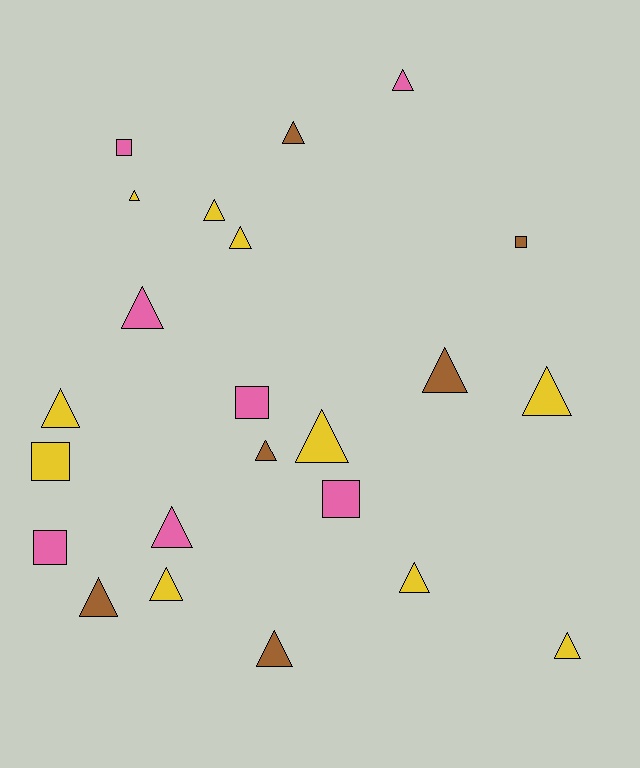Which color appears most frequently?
Yellow, with 10 objects.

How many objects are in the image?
There are 23 objects.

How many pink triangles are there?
There are 3 pink triangles.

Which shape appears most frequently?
Triangle, with 17 objects.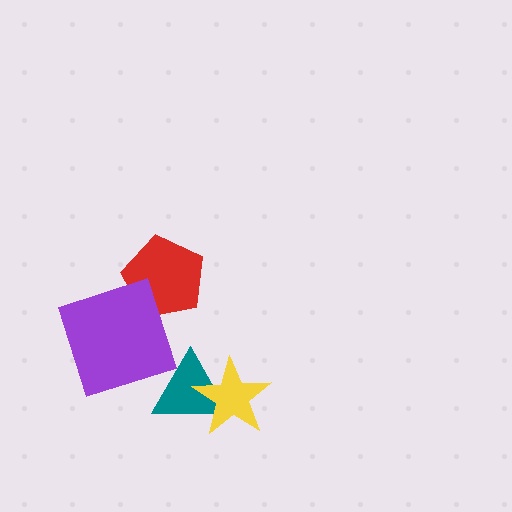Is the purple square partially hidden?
No, no other shape covers it.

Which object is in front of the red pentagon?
The purple square is in front of the red pentagon.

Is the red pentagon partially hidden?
Yes, it is partially covered by another shape.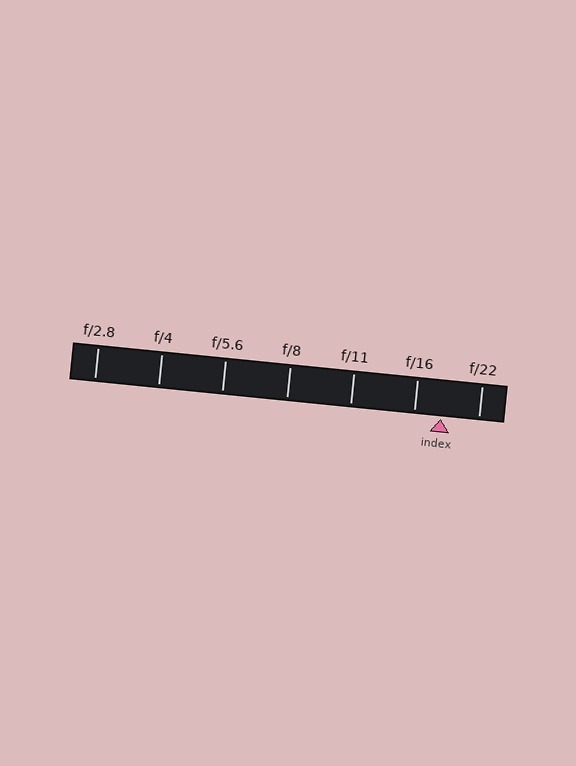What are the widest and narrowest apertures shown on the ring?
The widest aperture shown is f/2.8 and the narrowest is f/22.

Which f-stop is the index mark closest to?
The index mark is closest to f/16.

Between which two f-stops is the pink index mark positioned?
The index mark is between f/16 and f/22.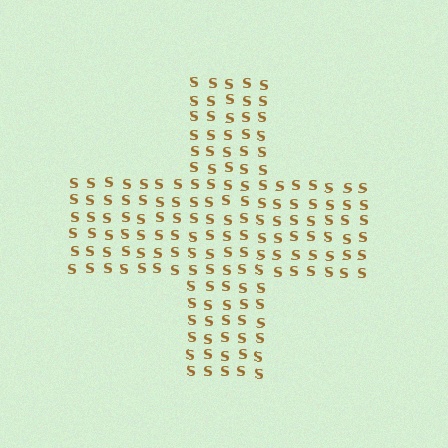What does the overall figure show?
The overall figure shows a cross.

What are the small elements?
The small elements are letter S's.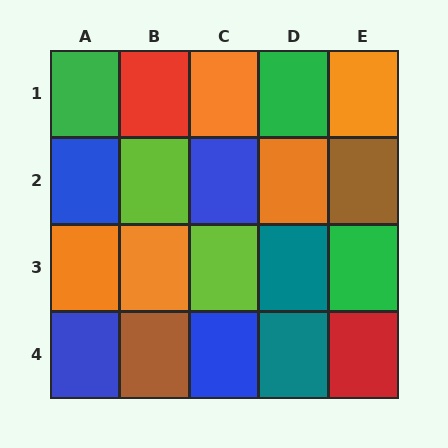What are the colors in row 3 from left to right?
Orange, orange, lime, teal, green.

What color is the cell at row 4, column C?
Blue.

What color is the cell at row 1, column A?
Green.